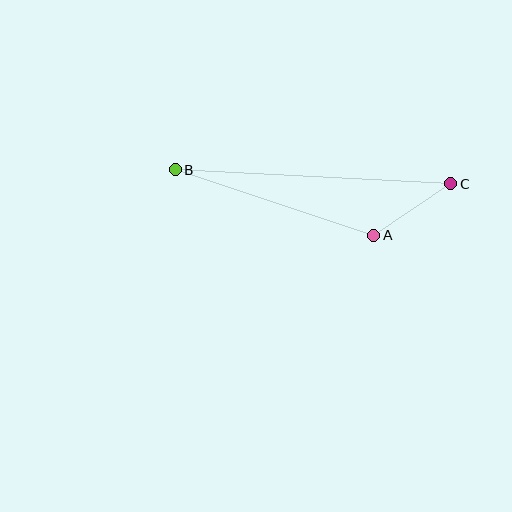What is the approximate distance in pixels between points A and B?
The distance between A and B is approximately 209 pixels.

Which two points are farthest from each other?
Points B and C are farthest from each other.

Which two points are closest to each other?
Points A and C are closest to each other.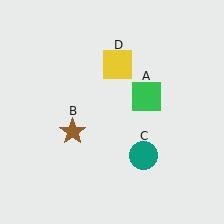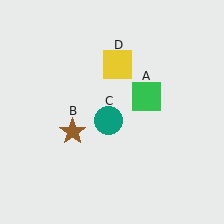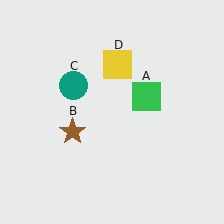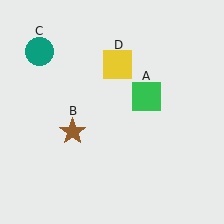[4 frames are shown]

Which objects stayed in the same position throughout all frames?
Green square (object A) and brown star (object B) and yellow square (object D) remained stationary.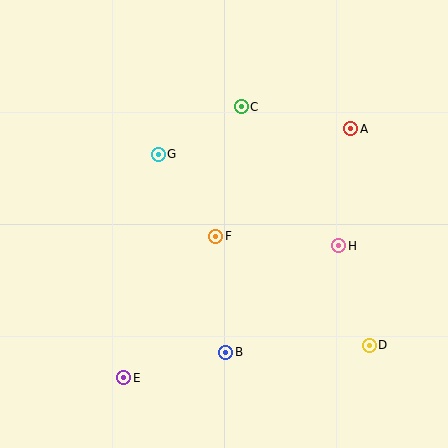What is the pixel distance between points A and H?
The distance between A and H is 118 pixels.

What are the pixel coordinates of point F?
Point F is at (216, 236).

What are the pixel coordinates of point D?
Point D is at (369, 345).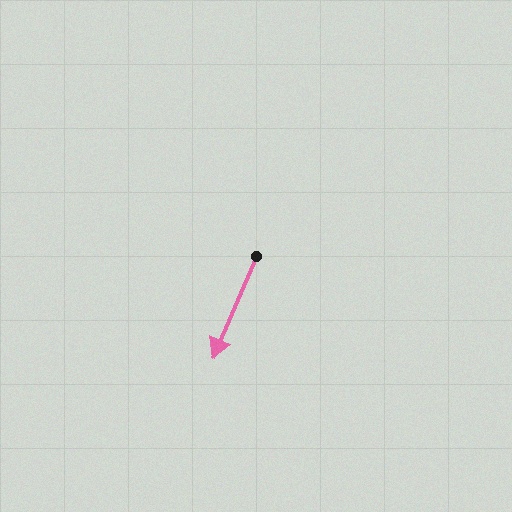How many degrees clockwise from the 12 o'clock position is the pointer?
Approximately 203 degrees.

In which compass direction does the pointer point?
Southwest.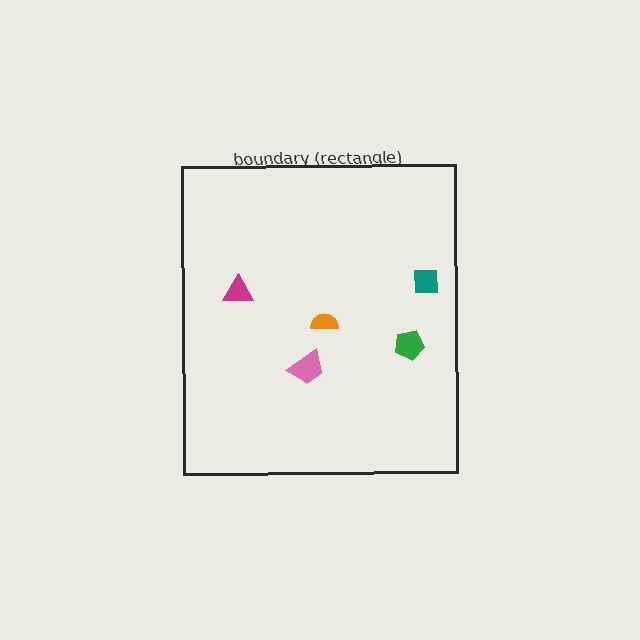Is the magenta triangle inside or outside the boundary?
Inside.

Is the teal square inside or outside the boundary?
Inside.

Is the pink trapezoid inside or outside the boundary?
Inside.